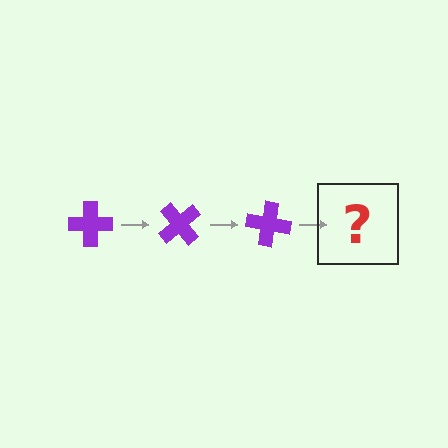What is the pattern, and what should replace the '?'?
The pattern is that the cross rotates 50 degrees each step. The '?' should be a purple cross rotated 150 degrees.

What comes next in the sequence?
The next element should be a purple cross rotated 150 degrees.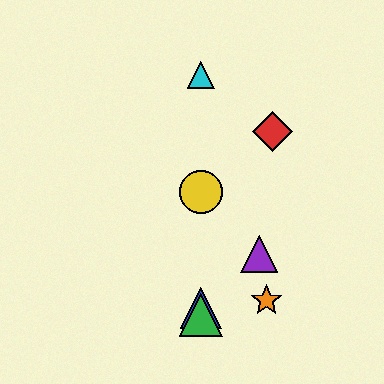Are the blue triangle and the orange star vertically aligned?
No, the blue triangle is at x≈201 and the orange star is at x≈267.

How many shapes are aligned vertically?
4 shapes (the blue triangle, the green triangle, the yellow circle, the cyan triangle) are aligned vertically.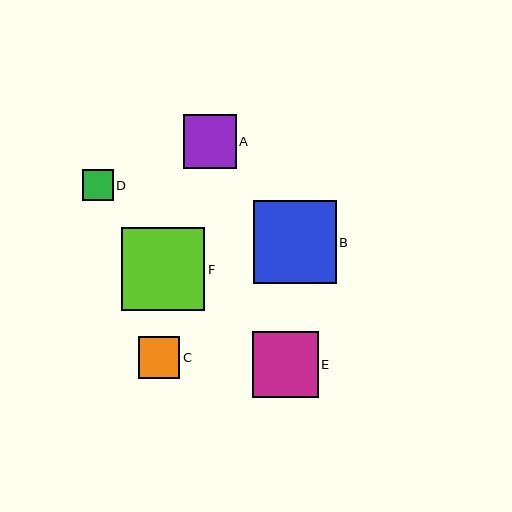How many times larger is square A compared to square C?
Square A is approximately 1.3 times the size of square C.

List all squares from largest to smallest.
From largest to smallest: F, B, E, A, C, D.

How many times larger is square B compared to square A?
Square B is approximately 1.6 times the size of square A.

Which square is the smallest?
Square D is the smallest with a size of approximately 31 pixels.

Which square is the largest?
Square F is the largest with a size of approximately 84 pixels.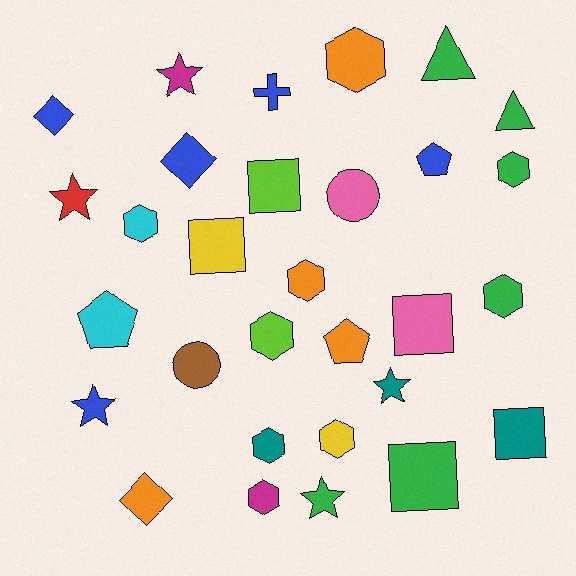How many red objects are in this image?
There is 1 red object.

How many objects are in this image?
There are 30 objects.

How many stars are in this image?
There are 5 stars.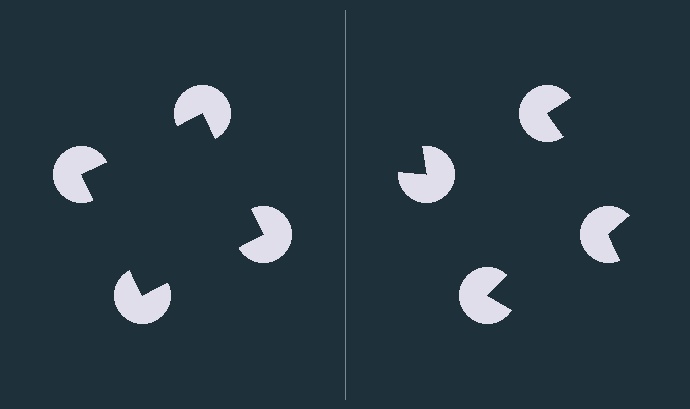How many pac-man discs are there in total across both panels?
8 — 4 on each side.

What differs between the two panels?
The pac-man discs are positioned identically on both sides; only the wedge orientations differ. On the left they align to a square; on the right they are misaligned.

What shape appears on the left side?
An illusory square.